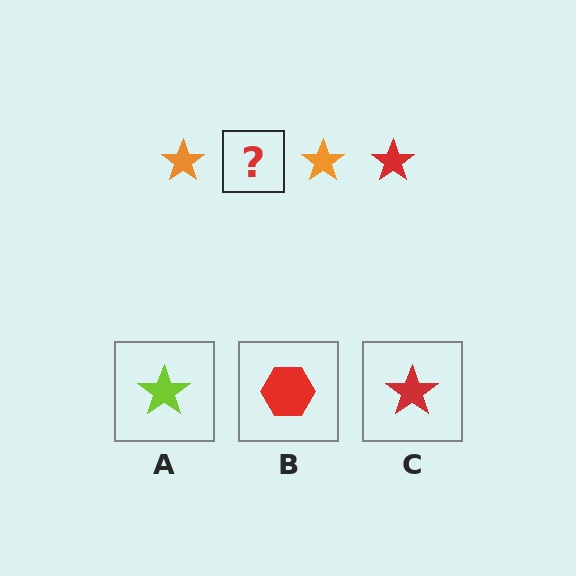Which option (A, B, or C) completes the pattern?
C.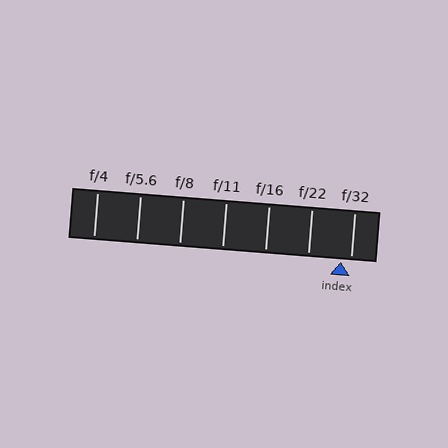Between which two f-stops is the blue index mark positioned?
The index mark is between f/22 and f/32.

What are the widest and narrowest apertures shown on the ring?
The widest aperture shown is f/4 and the narrowest is f/32.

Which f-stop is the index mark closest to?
The index mark is closest to f/32.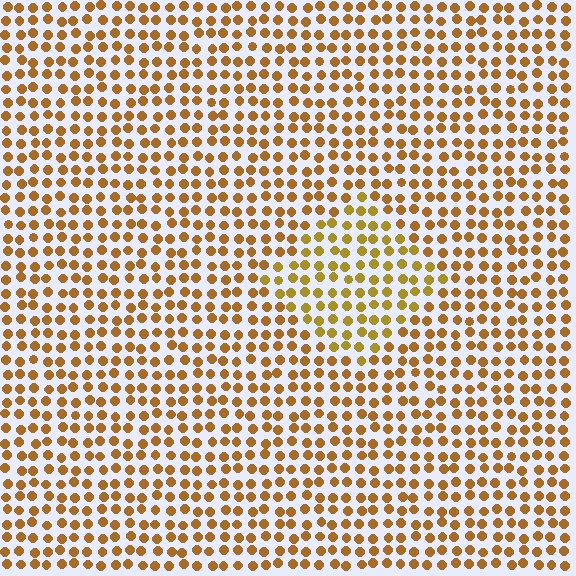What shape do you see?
I see a diamond.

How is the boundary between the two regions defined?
The boundary is defined purely by a slight shift in hue (about 18 degrees). Spacing, size, and orientation are identical on both sides.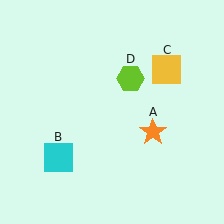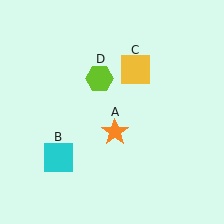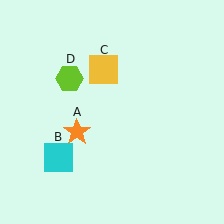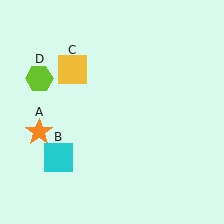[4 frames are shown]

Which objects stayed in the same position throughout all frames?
Cyan square (object B) remained stationary.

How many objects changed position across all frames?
3 objects changed position: orange star (object A), yellow square (object C), lime hexagon (object D).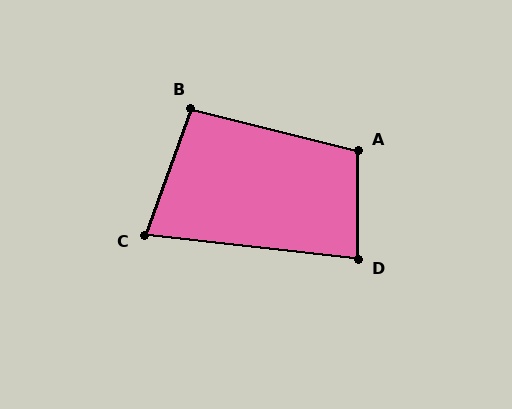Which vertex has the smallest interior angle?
C, at approximately 76 degrees.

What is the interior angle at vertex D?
Approximately 84 degrees (acute).